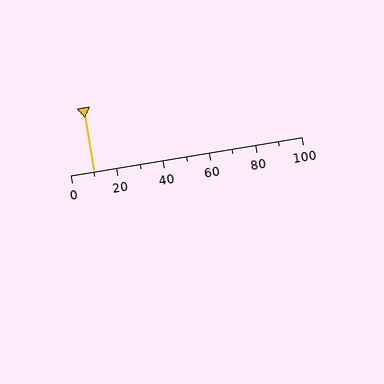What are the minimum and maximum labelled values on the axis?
The axis runs from 0 to 100.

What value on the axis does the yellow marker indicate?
The marker indicates approximately 10.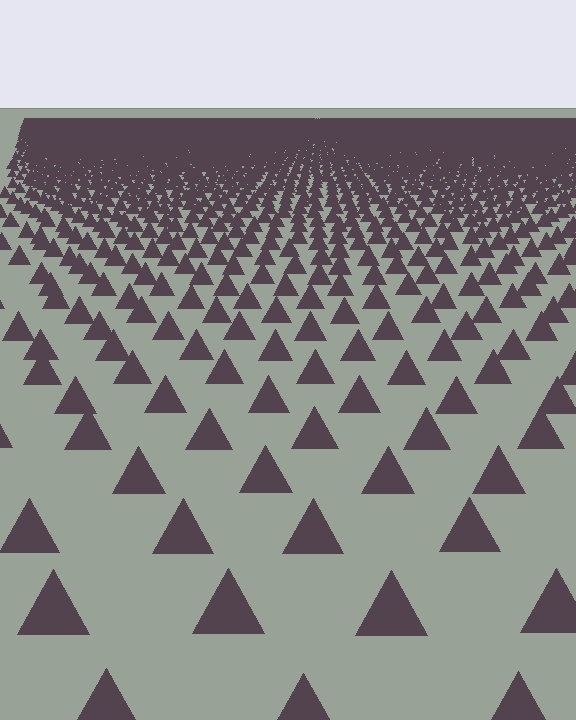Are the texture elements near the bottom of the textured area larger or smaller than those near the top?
Larger. Near the bottom, elements are closer to the viewer and appear at a bigger on-screen size.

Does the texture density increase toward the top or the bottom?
Density increases toward the top.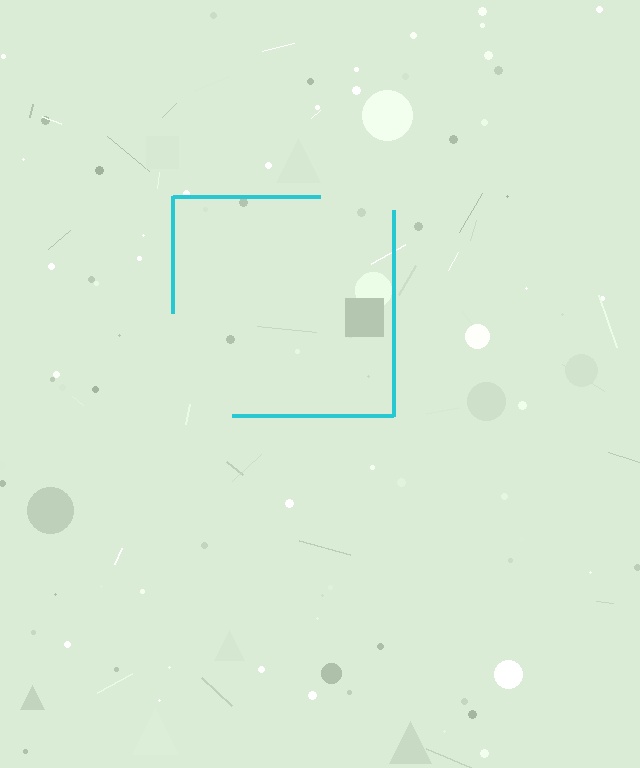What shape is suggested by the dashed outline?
The dashed outline suggests a square.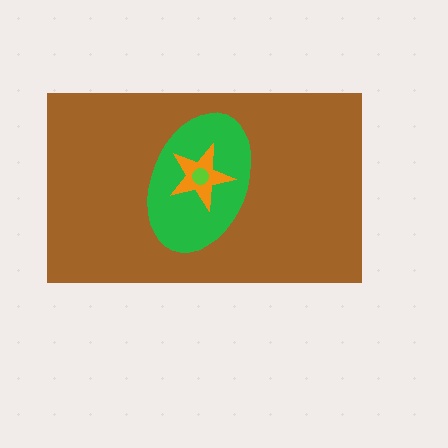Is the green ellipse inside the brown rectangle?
Yes.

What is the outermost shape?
The brown rectangle.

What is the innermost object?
The lime circle.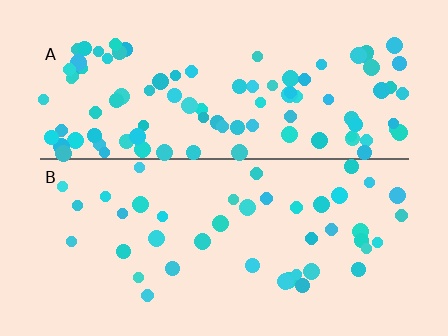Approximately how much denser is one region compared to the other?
Approximately 2.3× — region A over region B.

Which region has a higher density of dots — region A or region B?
A (the top).